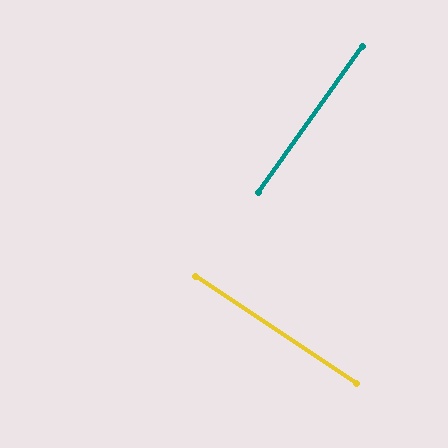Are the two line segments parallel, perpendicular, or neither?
Perpendicular — they meet at approximately 88°.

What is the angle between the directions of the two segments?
Approximately 88 degrees.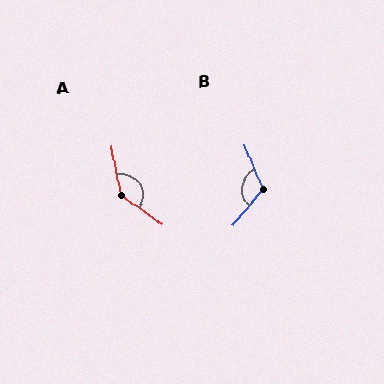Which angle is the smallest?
B, at approximately 117 degrees.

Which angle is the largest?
A, at approximately 136 degrees.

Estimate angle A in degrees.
Approximately 136 degrees.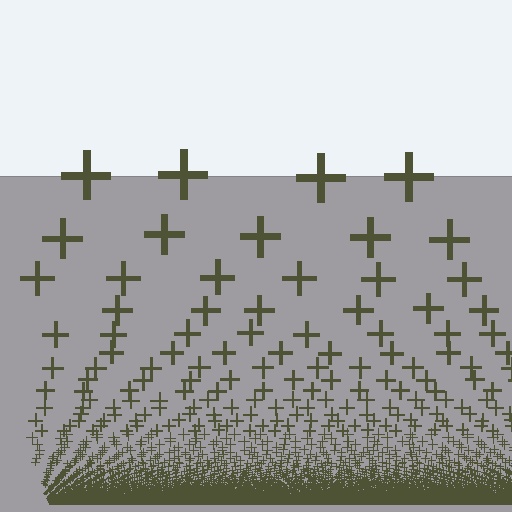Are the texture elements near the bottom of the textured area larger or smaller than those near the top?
Smaller. The gradient is inverted — elements near the bottom are smaller and denser.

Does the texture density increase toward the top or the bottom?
Density increases toward the bottom.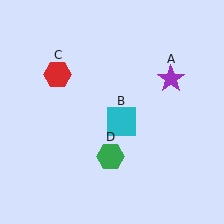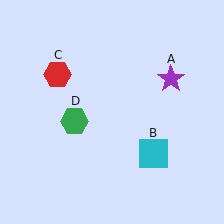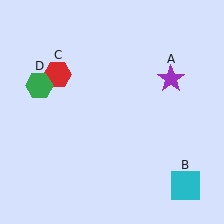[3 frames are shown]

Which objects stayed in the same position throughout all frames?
Purple star (object A) and red hexagon (object C) remained stationary.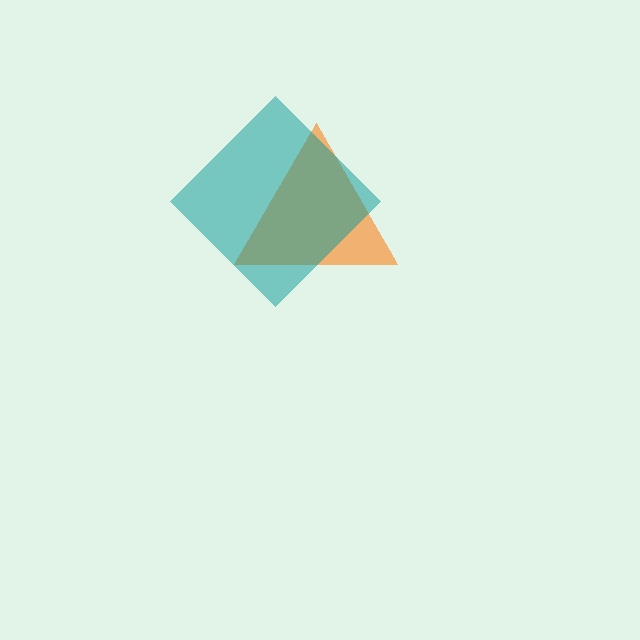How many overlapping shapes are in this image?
There are 2 overlapping shapes in the image.